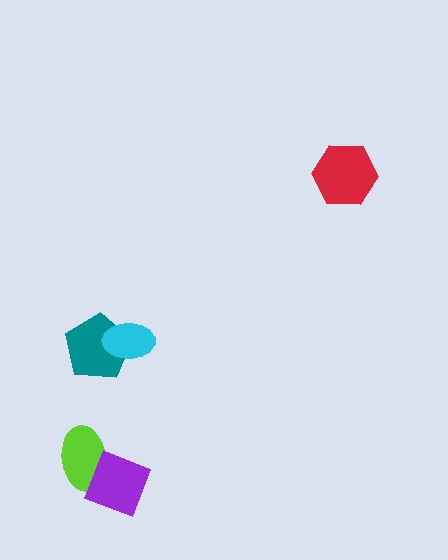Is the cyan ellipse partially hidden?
No, no other shape covers it.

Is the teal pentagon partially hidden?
Yes, it is partially covered by another shape.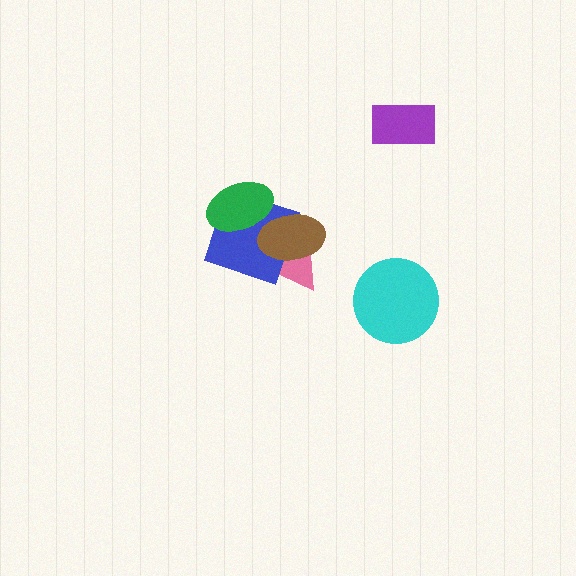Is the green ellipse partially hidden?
Yes, it is partially covered by another shape.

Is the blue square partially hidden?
Yes, it is partially covered by another shape.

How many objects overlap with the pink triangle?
2 objects overlap with the pink triangle.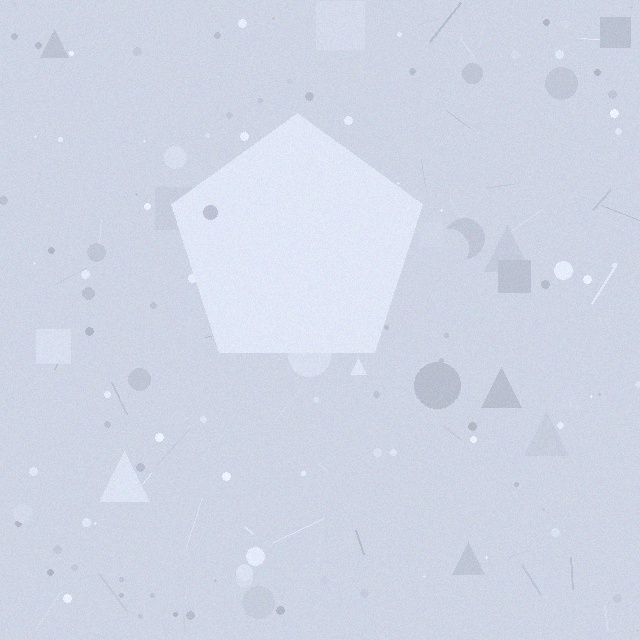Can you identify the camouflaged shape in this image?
The camouflaged shape is a pentagon.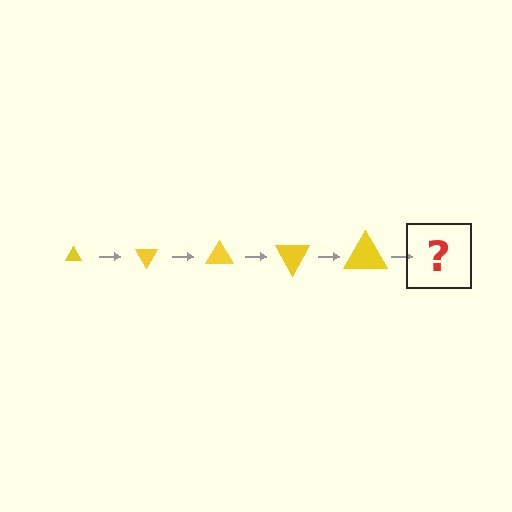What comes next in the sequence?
The next element should be a triangle, larger than the previous one and rotated 300 degrees from the start.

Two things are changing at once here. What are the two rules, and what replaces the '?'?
The two rules are that the triangle grows larger each step and it rotates 60 degrees each step. The '?' should be a triangle, larger than the previous one and rotated 300 degrees from the start.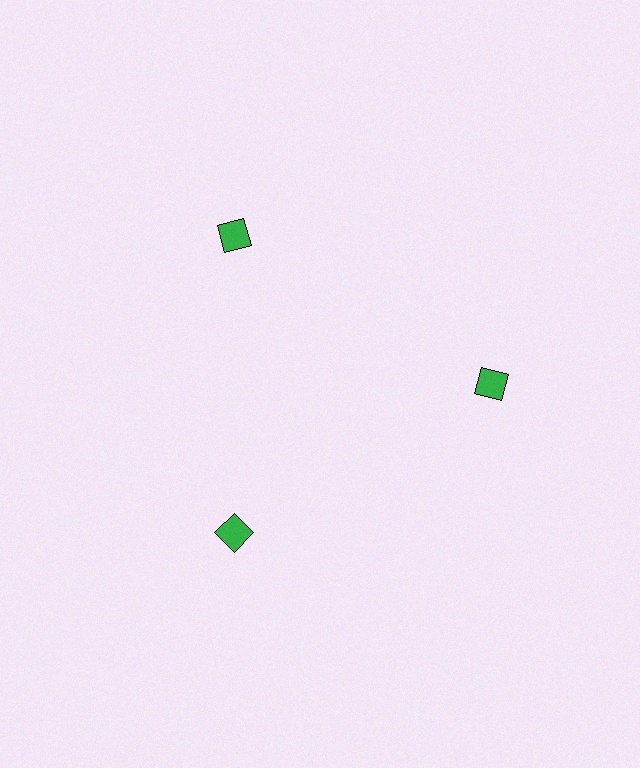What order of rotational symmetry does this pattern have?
This pattern has 3-fold rotational symmetry.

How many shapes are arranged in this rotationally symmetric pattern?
There are 3 shapes, arranged in 3 groups of 1.